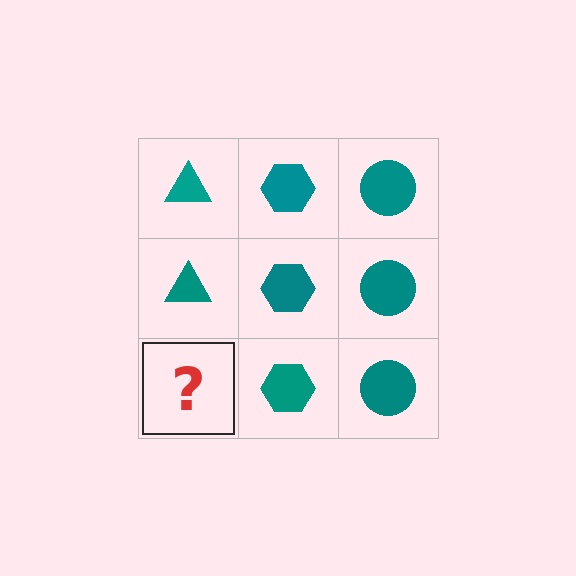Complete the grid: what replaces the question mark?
The question mark should be replaced with a teal triangle.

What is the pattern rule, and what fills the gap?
The rule is that each column has a consistent shape. The gap should be filled with a teal triangle.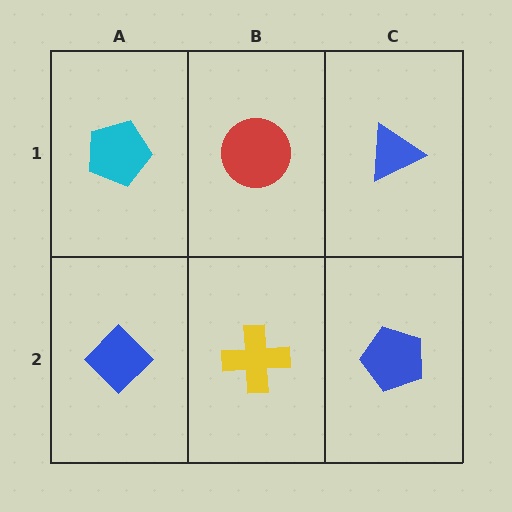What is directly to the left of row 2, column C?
A yellow cross.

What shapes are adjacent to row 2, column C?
A blue triangle (row 1, column C), a yellow cross (row 2, column B).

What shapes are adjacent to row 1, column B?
A yellow cross (row 2, column B), a cyan pentagon (row 1, column A), a blue triangle (row 1, column C).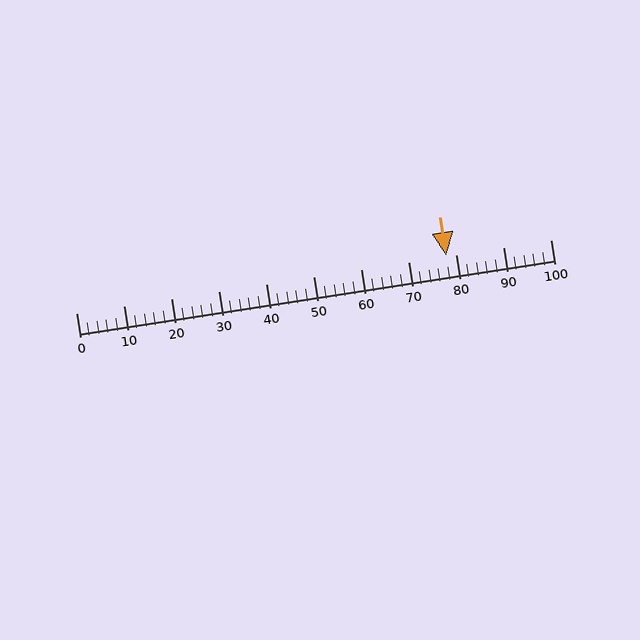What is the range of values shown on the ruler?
The ruler shows values from 0 to 100.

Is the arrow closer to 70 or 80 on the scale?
The arrow is closer to 80.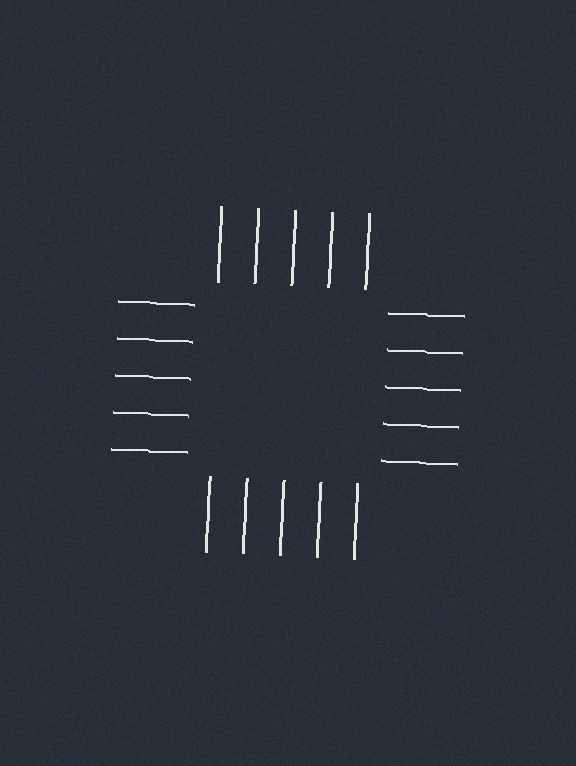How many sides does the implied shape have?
4 sides — the line-ends trace a square.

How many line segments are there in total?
20 — 5 along each of the 4 edges.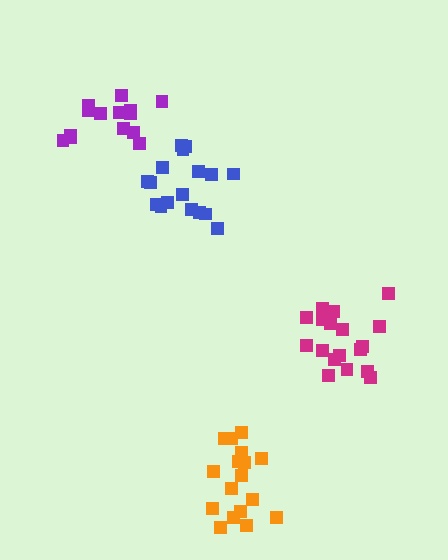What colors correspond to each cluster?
The clusters are colored: purple, magenta, orange, blue.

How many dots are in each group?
Group 1: 14 dots, Group 2: 18 dots, Group 3: 17 dots, Group 4: 17 dots (66 total).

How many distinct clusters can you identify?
There are 4 distinct clusters.